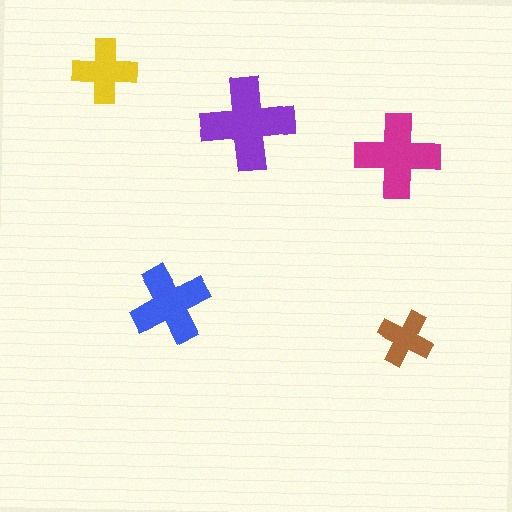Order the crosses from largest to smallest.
the purple one, the magenta one, the blue one, the yellow one, the brown one.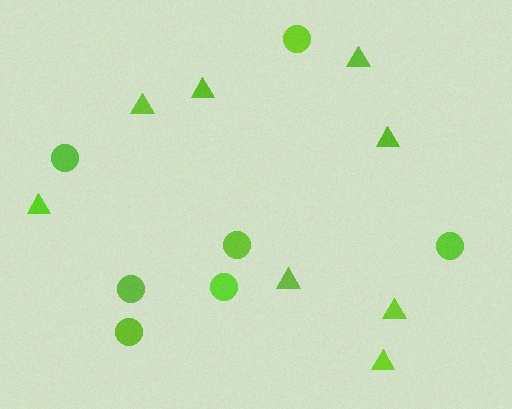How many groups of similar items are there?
There are 2 groups: one group of triangles (8) and one group of circles (7).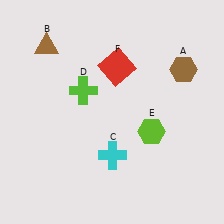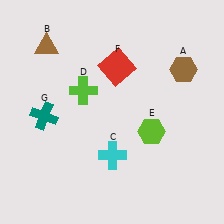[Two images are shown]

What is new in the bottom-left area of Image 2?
A teal cross (G) was added in the bottom-left area of Image 2.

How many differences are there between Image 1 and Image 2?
There is 1 difference between the two images.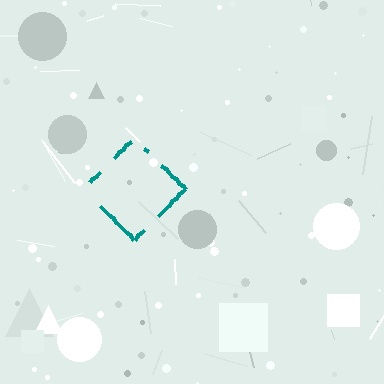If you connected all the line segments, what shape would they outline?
They would outline a diamond.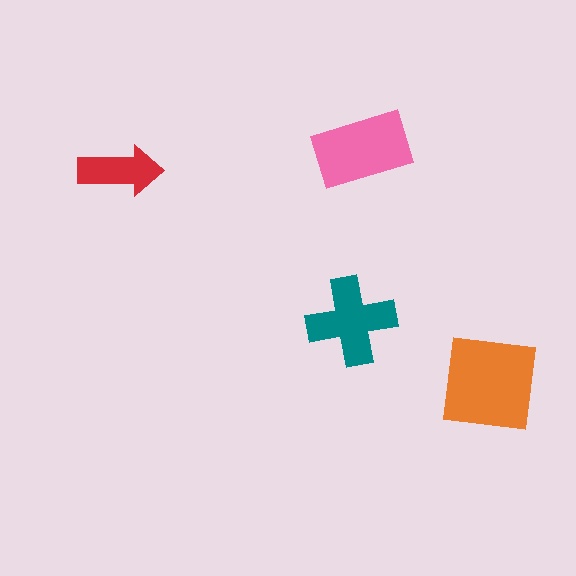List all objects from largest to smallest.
The orange square, the pink rectangle, the teal cross, the red arrow.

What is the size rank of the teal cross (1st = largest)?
3rd.